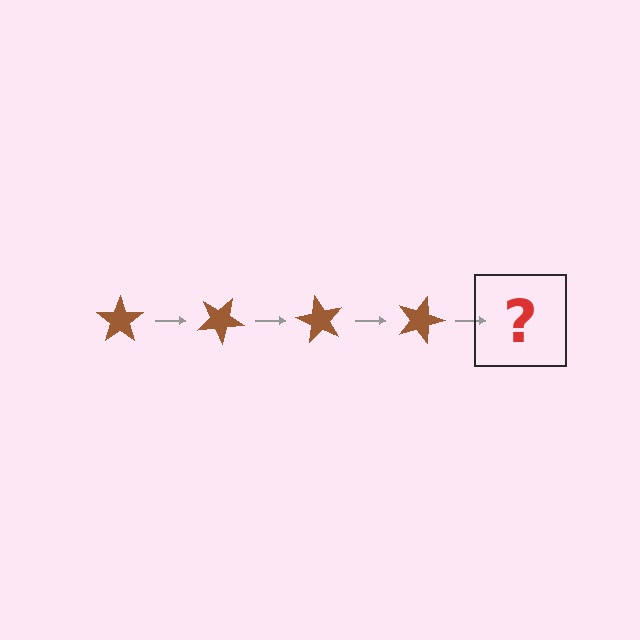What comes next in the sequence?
The next element should be a brown star rotated 120 degrees.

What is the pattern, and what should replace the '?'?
The pattern is that the star rotates 30 degrees each step. The '?' should be a brown star rotated 120 degrees.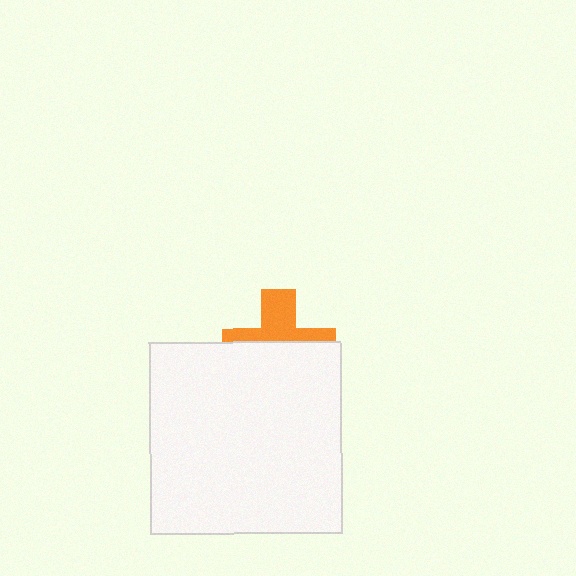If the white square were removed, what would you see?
You would see the complete orange cross.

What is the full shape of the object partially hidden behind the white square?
The partially hidden object is an orange cross.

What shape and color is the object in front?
The object in front is a white square.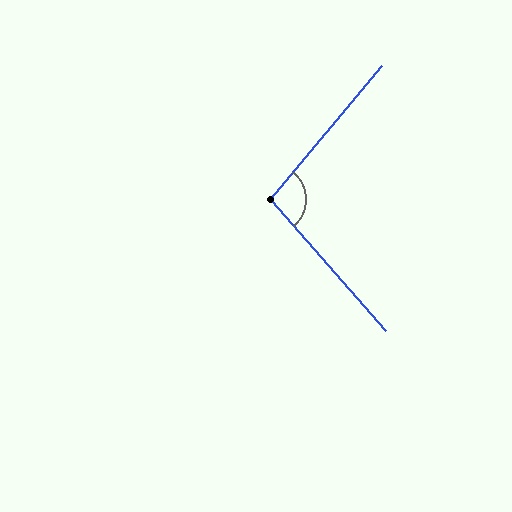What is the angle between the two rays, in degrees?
Approximately 99 degrees.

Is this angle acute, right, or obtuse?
It is obtuse.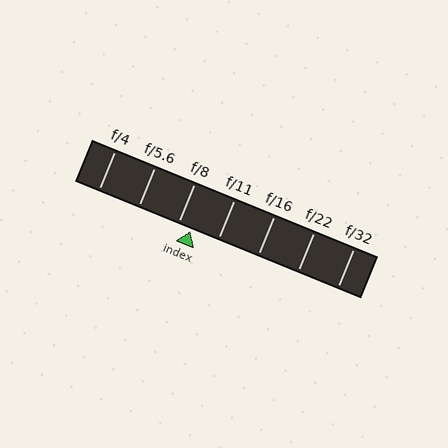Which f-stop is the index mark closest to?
The index mark is closest to f/8.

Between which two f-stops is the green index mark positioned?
The index mark is between f/8 and f/11.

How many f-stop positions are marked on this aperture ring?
There are 7 f-stop positions marked.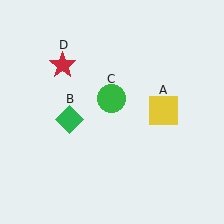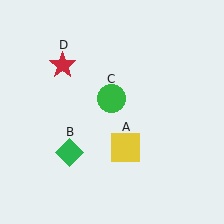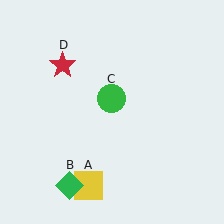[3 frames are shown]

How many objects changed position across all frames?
2 objects changed position: yellow square (object A), green diamond (object B).